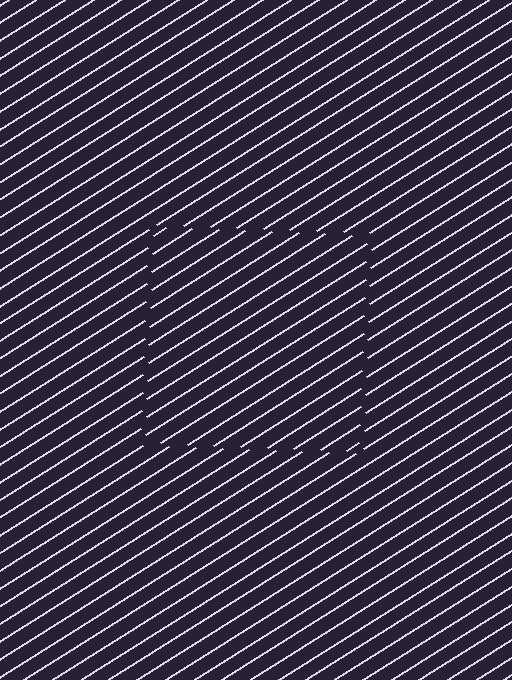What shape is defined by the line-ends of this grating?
An illusory square. The interior of the shape contains the same grating, shifted by half a period — the contour is defined by the phase discontinuity where line-ends from the inner and outer gratings abut.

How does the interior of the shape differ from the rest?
The interior of the shape contains the same grating, shifted by half a period — the contour is defined by the phase discontinuity where line-ends from the inner and outer gratings abut.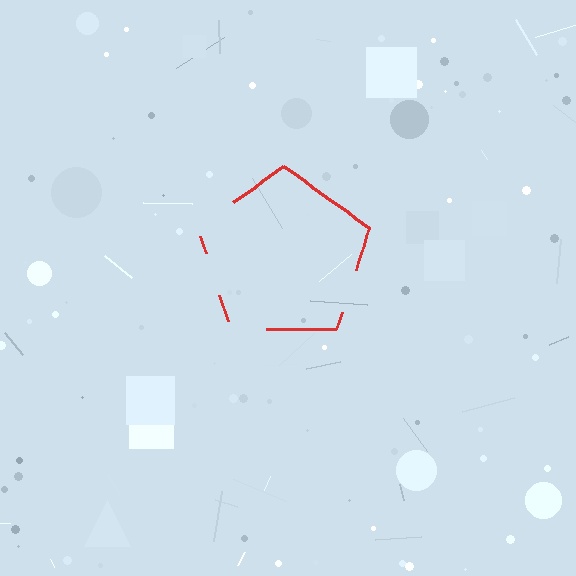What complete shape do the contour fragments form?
The contour fragments form a pentagon.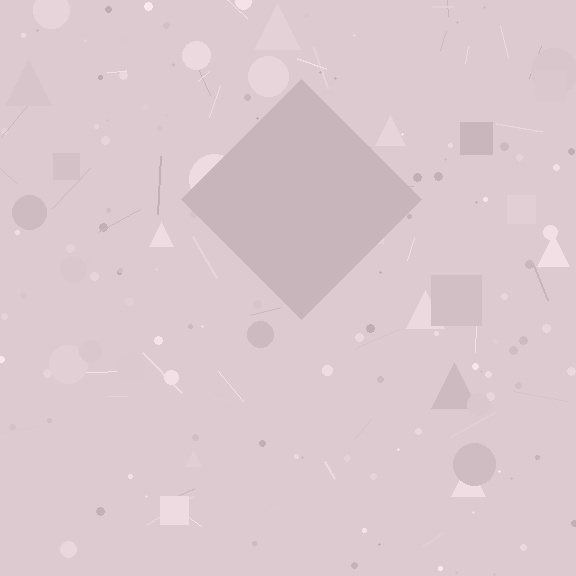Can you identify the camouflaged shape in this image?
The camouflaged shape is a diamond.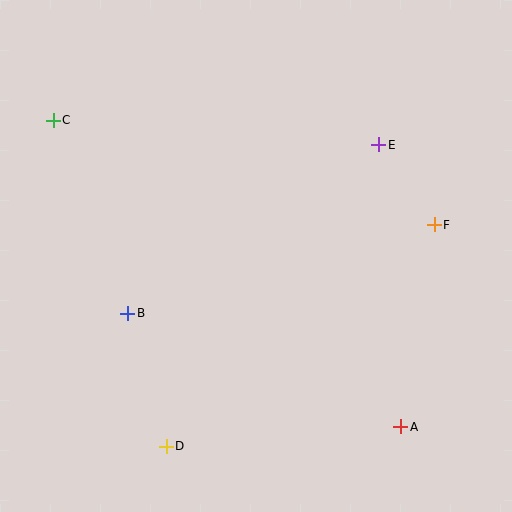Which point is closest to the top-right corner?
Point E is closest to the top-right corner.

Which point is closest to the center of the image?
Point B at (128, 313) is closest to the center.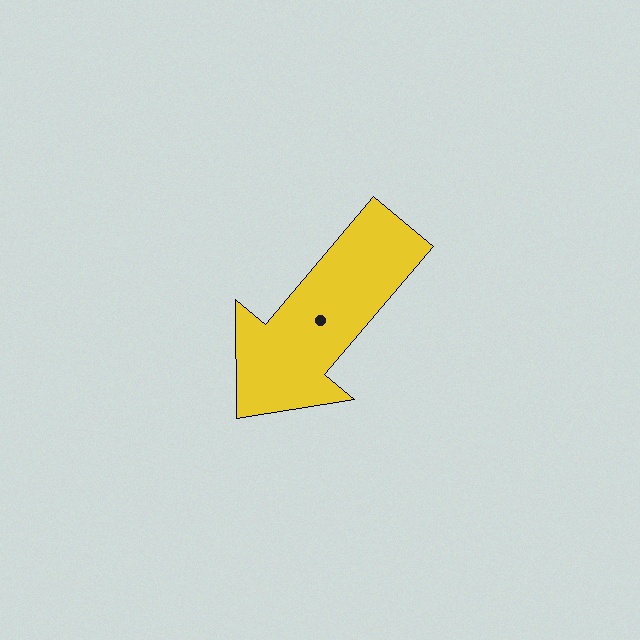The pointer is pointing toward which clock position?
Roughly 7 o'clock.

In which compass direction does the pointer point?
Southwest.